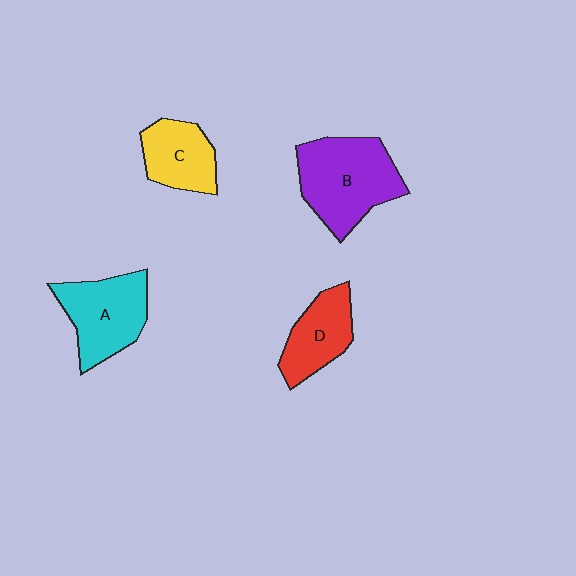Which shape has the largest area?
Shape B (purple).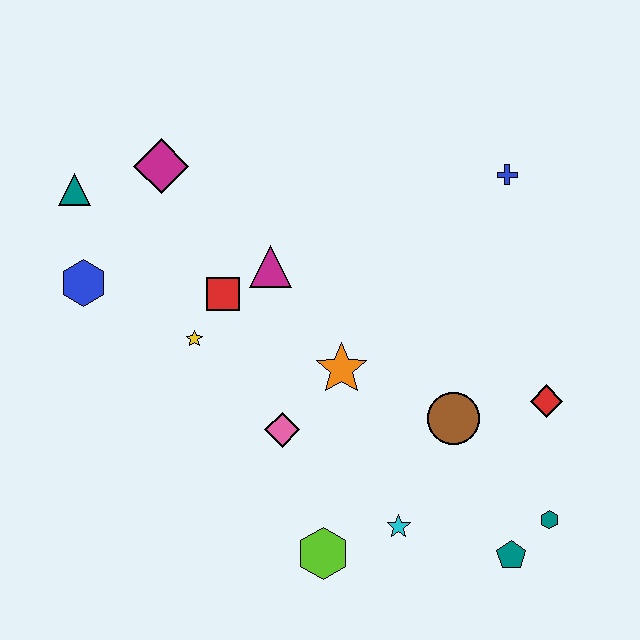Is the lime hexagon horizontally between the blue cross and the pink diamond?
Yes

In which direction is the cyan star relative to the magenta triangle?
The cyan star is below the magenta triangle.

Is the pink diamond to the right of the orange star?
No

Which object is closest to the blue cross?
The red diamond is closest to the blue cross.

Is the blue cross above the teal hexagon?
Yes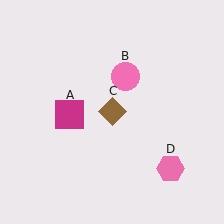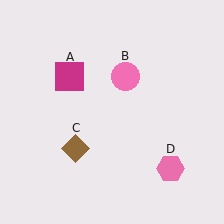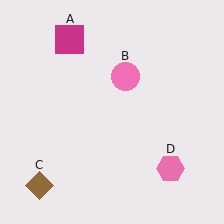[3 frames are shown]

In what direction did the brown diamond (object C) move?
The brown diamond (object C) moved down and to the left.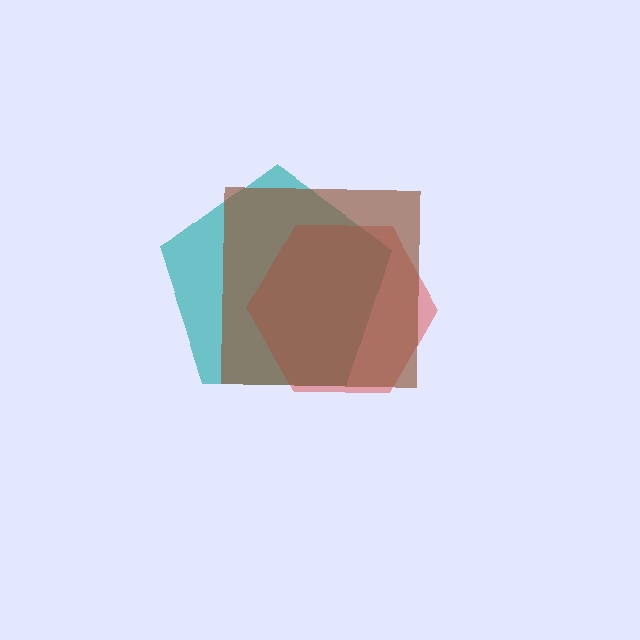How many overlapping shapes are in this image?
There are 3 overlapping shapes in the image.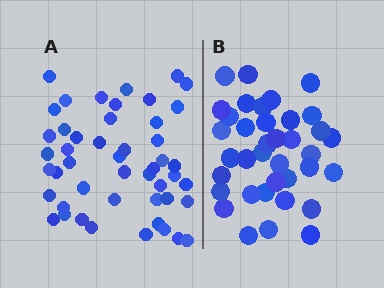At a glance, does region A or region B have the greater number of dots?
Region A (the left region) has more dots.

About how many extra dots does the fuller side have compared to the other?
Region A has roughly 12 or so more dots than region B.